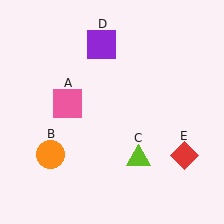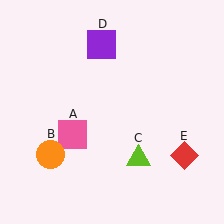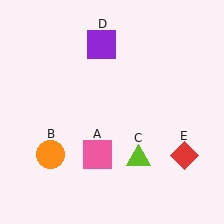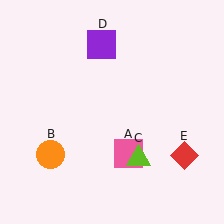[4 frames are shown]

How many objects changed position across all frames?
1 object changed position: pink square (object A).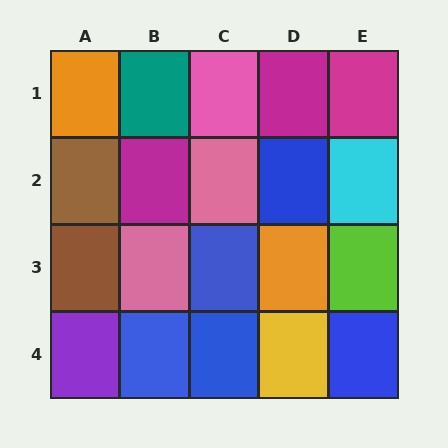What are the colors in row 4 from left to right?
Purple, blue, blue, yellow, blue.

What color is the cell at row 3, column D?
Orange.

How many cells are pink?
3 cells are pink.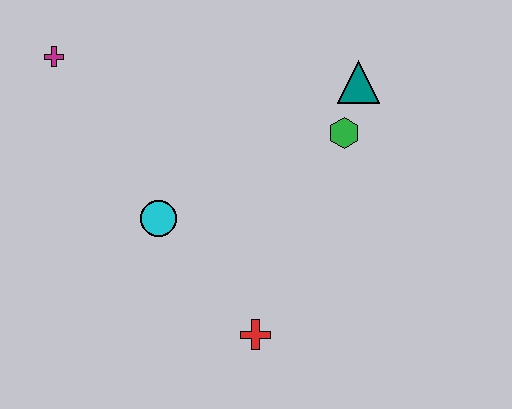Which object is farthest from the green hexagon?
The magenta cross is farthest from the green hexagon.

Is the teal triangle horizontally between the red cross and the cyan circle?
No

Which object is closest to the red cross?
The cyan circle is closest to the red cross.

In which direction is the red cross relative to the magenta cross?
The red cross is below the magenta cross.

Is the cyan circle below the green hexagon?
Yes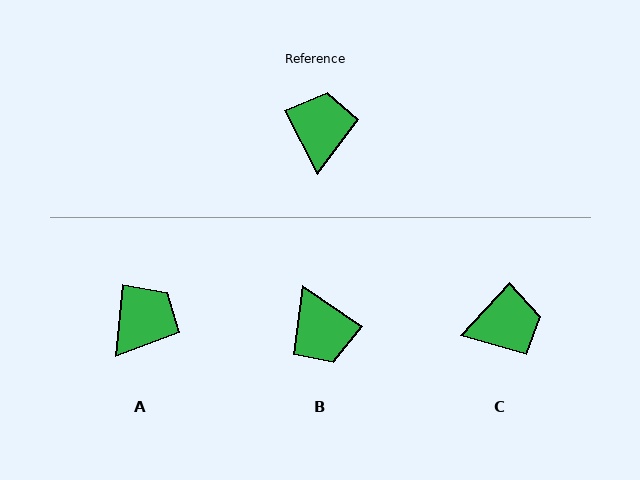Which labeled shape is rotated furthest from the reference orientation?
B, about 151 degrees away.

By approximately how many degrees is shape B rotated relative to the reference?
Approximately 151 degrees clockwise.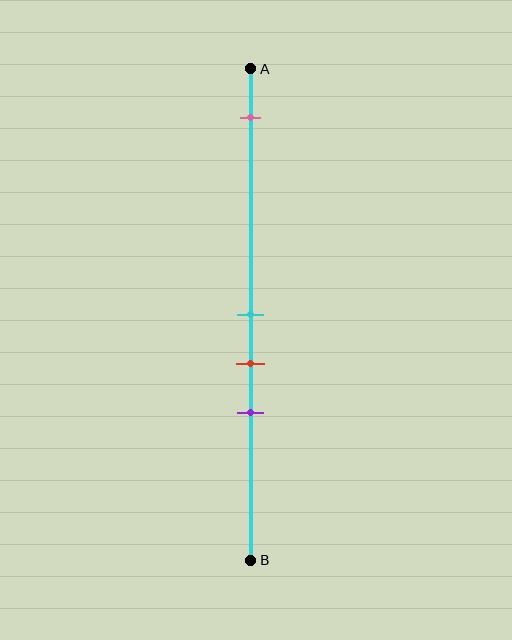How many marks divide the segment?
There are 4 marks dividing the segment.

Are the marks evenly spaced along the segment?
No, the marks are not evenly spaced.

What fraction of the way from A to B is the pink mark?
The pink mark is approximately 10% (0.1) of the way from A to B.